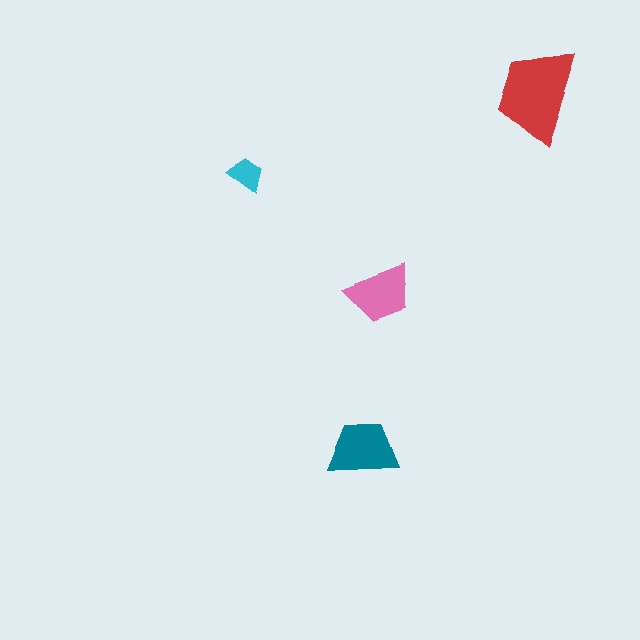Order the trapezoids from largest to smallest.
the red one, the teal one, the pink one, the cyan one.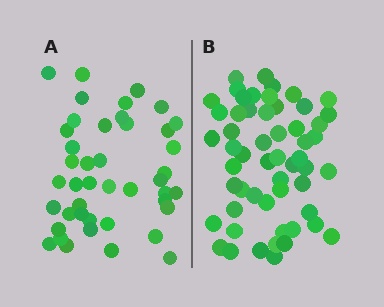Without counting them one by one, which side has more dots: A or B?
Region B (the right region) has more dots.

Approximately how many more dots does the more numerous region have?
Region B has roughly 12 or so more dots than region A.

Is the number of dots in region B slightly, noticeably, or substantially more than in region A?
Region B has noticeably more, but not dramatically so. The ratio is roughly 1.3 to 1.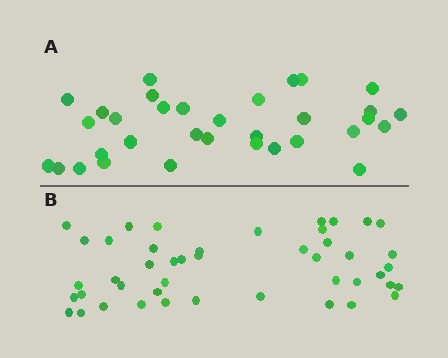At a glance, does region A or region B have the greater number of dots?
Region B (the bottom region) has more dots.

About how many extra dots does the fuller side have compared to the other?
Region B has roughly 12 or so more dots than region A.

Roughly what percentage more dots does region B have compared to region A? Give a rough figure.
About 35% more.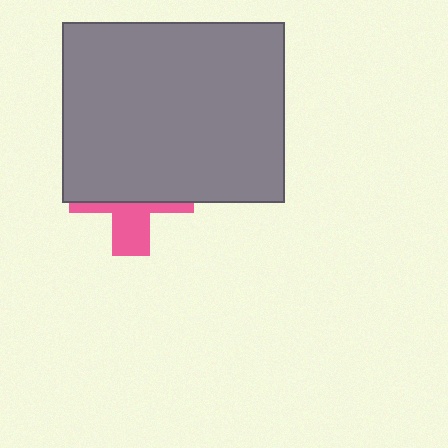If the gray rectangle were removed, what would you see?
You would see the complete pink cross.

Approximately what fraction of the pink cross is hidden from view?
Roughly 64% of the pink cross is hidden behind the gray rectangle.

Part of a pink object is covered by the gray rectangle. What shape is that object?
It is a cross.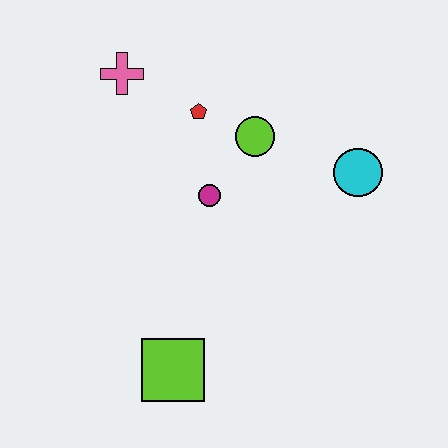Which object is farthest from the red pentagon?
The lime square is farthest from the red pentagon.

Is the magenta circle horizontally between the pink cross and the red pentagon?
No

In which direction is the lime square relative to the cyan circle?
The lime square is below the cyan circle.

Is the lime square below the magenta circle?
Yes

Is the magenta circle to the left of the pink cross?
No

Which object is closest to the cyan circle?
The lime circle is closest to the cyan circle.